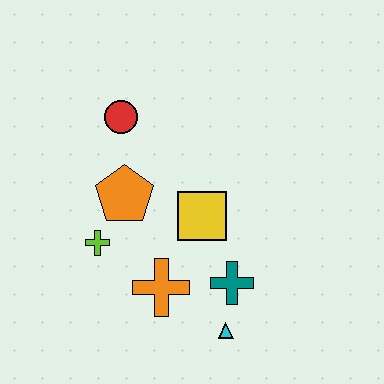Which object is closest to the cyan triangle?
The teal cross is closest to the cyan triangle.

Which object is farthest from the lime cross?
The cyan triangle is farthest from the lime cross.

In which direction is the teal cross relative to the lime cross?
The teal cross is to the right of the lime cross.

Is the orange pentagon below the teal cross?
No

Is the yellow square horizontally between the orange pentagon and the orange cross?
No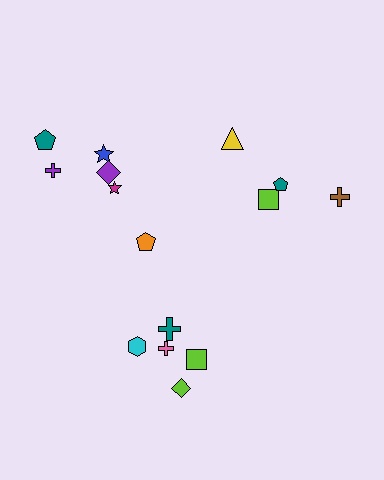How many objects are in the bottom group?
There are 5 objects.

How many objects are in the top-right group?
There are 4 objects.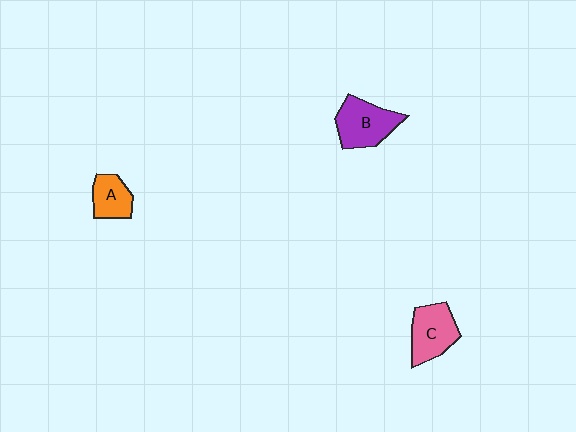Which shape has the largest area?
Shape B (purple).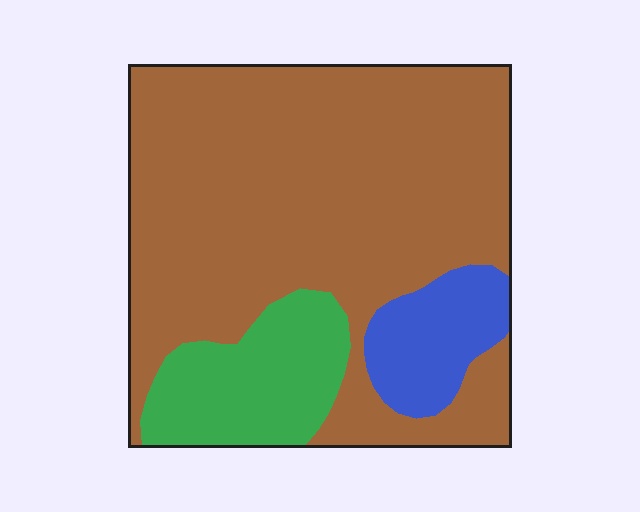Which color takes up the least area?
Blue, at roughly 10%.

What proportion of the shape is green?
Green covers 16% of the shape.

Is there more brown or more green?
Brown.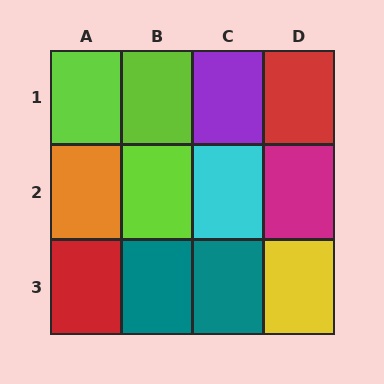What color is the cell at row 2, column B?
Lime.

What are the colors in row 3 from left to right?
Red, teal, teal, yellow.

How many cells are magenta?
1 cell is magenta.